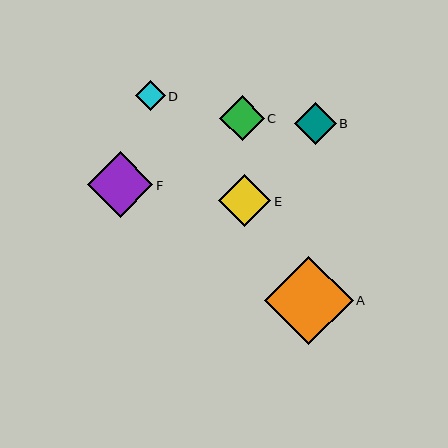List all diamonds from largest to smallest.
From largest to smallest: A, F, E, C, B, D.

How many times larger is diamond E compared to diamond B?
Diamond E is approximately 1.3 times the size of diamond B.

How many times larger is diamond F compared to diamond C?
Diamond F is approximately 1.5 times the size of diamond C.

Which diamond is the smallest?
Diamond D is the smallest with a size of approximately 29 pixels.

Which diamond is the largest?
Diamond A is the largest with a size of approximately 89 pixels.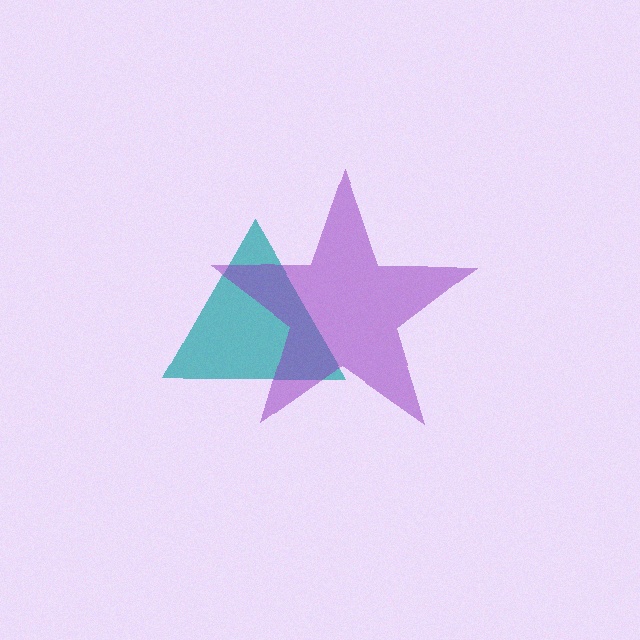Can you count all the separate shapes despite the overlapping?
Yes, there are 2 separate shapes.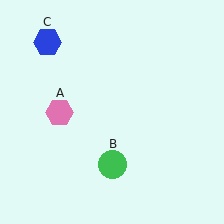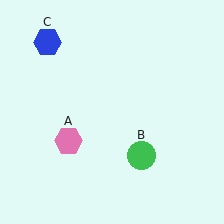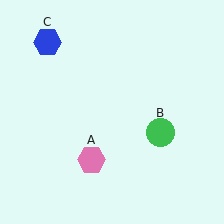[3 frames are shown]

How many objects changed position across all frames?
2 objects changed position: pink hexagon (object A), green circle (object B).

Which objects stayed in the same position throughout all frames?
Blue hexagon (object C) remained stationary.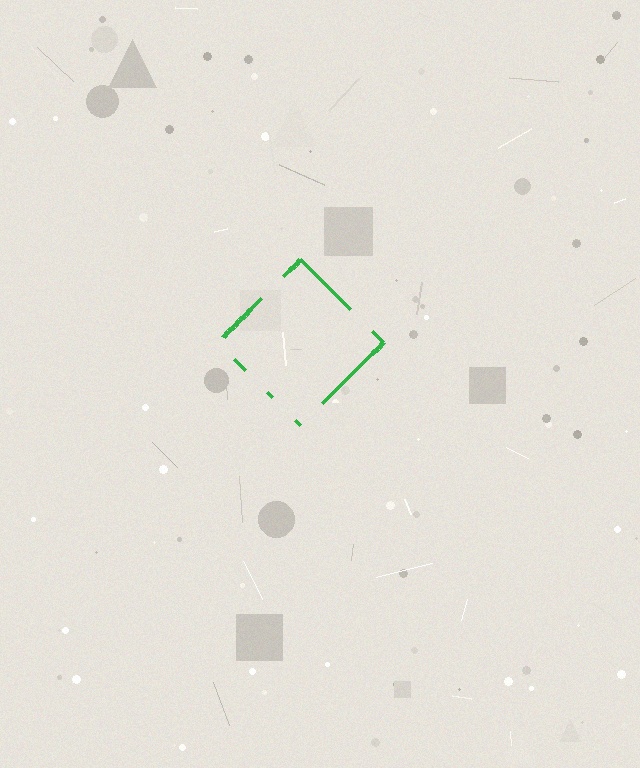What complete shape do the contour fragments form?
The contour fragments form a diamond.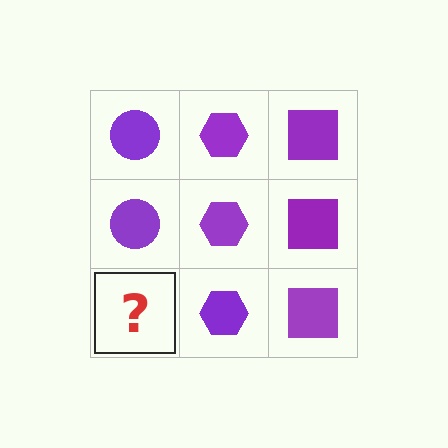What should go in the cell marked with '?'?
The missing cell should contain a purple circle.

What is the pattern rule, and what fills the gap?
The rule is that each column has a consistent shape. The gap should be filled with a purple circle.